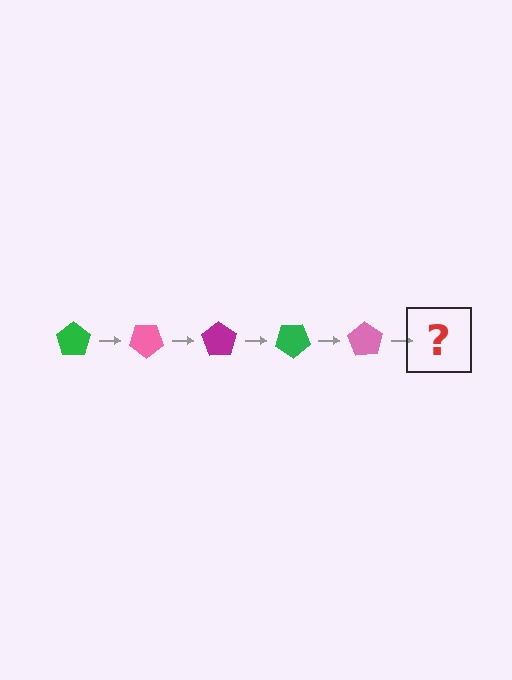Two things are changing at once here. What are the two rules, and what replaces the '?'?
The two rules are that it rotates 35 degrees each step and the color cycles through green, pink, and magenta. The '?' should be a magenta pentagon, rotated 175 degrees from the start.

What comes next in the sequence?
The next element should be a magenta pentagon, rotated 175 degrees from the start.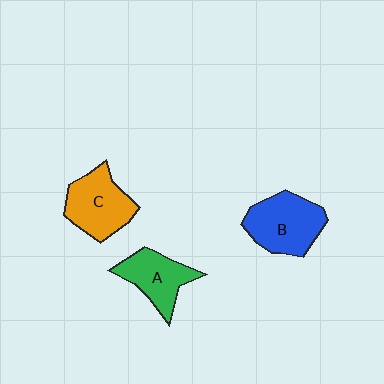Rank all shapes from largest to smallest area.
From largest to smallest: B (blue), C (orange), A (green).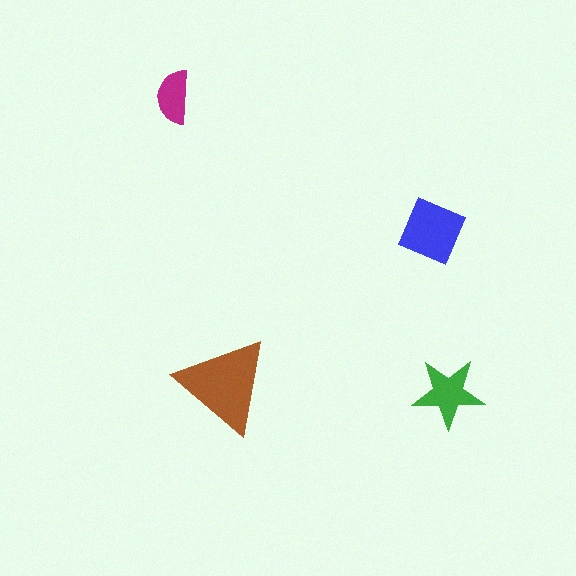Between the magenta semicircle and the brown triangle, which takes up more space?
The brown triangle.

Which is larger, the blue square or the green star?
The blue square.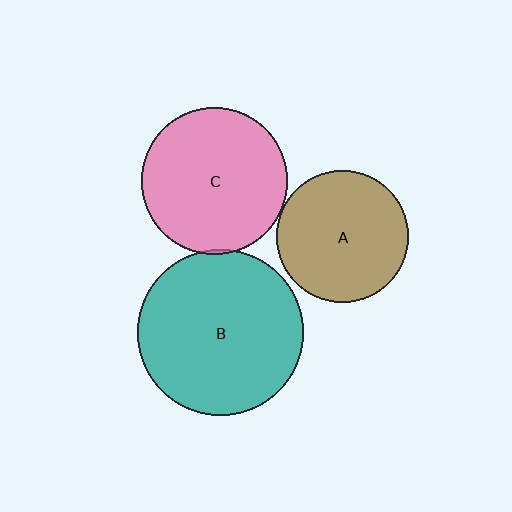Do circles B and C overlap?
Yes.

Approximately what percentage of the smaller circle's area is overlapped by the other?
Approximately 5%.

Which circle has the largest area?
Circle B (teal).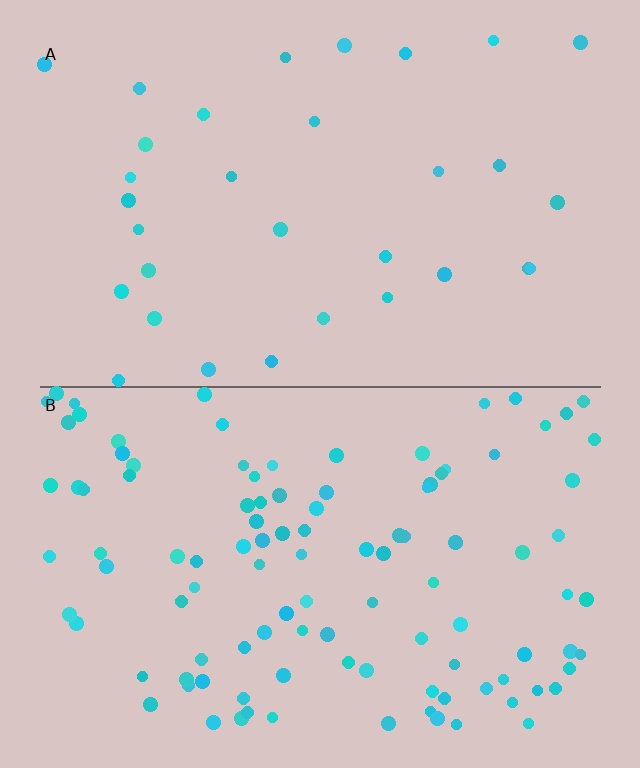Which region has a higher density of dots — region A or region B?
B (the bottom).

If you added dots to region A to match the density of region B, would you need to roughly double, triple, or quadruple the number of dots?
Approximately triple.